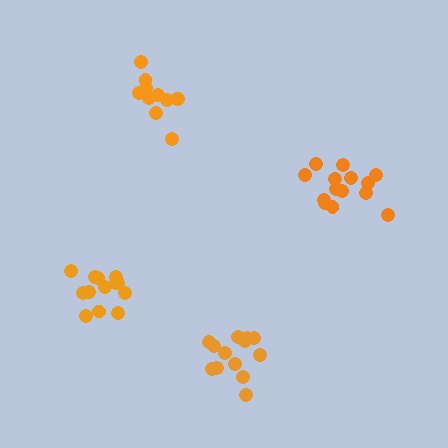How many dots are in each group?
Group 1: 14 dots, Group 2: 11 dots, Group 3: 13 dots, Group 4: 13 dots (51 total).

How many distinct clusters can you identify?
There are 4 distinct clusters.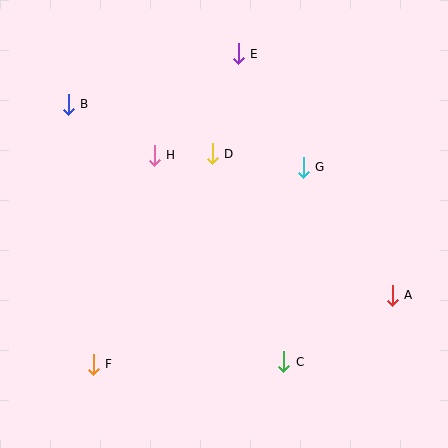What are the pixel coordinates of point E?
Point E is at (238, 54).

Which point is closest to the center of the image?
Point D at (212, 154) is closest to the center.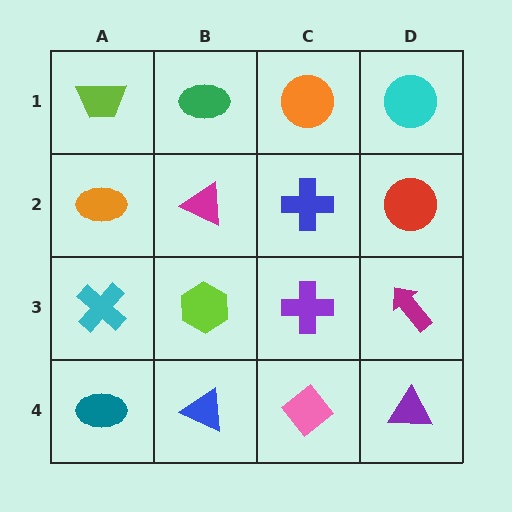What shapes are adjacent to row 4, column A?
A cyan cross (row 3, column A), a blue triangle (row 4, column B).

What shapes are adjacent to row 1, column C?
A blue cross (row 2, column C), a green ellipse (row 1, column B), a cyan circle (row 1, column D).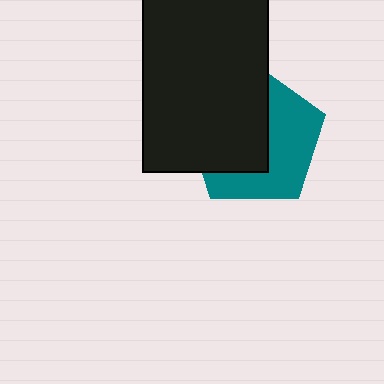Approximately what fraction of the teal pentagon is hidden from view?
Roughly 52% of the teal pentagon is hidden behind the black rectangle.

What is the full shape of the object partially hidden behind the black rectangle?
The partially hidden object is a teal pentagon.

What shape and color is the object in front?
The object in front is a black rectangle.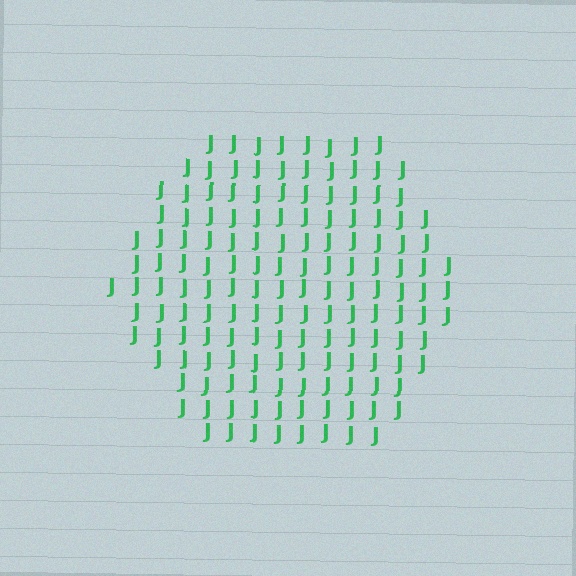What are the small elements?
The small elements are letter J's.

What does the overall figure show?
The overall figure shows a hexagon.